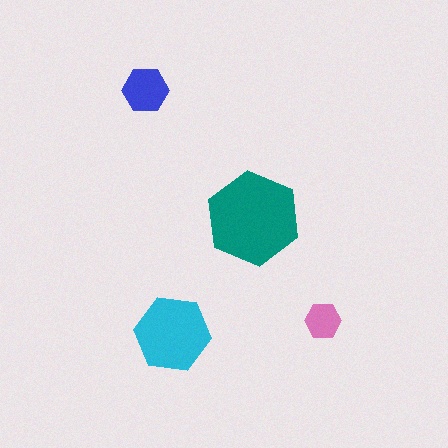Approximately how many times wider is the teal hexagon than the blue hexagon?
About 2 times wider.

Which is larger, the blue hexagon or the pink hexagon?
The blue one.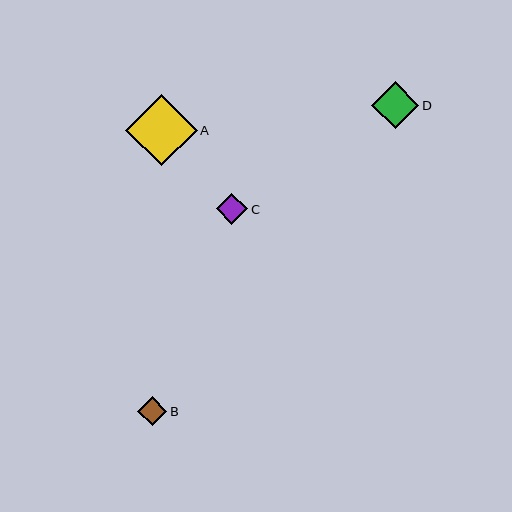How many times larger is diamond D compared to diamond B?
Diamond D is approximately 1.6 times the size of diamond B.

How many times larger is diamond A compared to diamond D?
Diamond A is approximately 1.5 times the size of diamond D.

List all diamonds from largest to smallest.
From largest to smallest: A, D, C, B.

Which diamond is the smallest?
Diamond B is the smallest with a size of approximately 29 pixels.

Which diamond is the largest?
Diamond A is the largest with a size of approximately 71 pixels.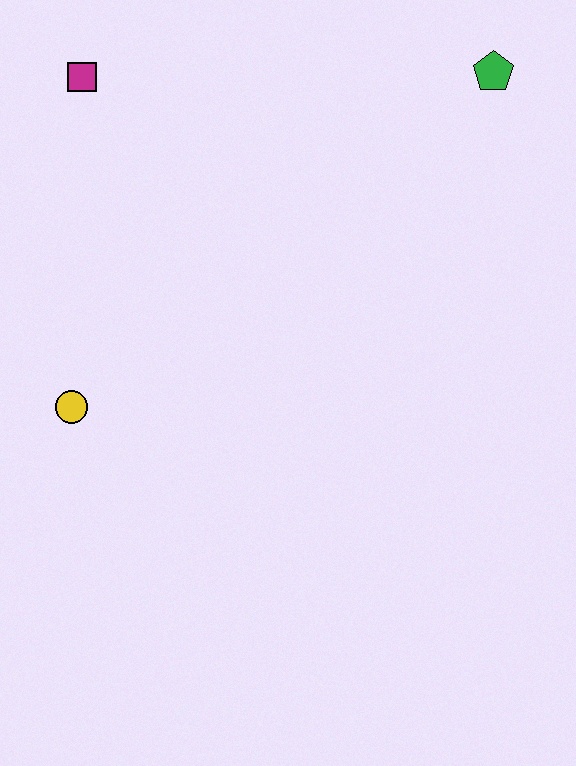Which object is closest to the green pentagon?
The magenta square is closest to the green pentagon.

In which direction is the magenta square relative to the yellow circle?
The magenta square is above the yellow circle.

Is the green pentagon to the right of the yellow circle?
Yes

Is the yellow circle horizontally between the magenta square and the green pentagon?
No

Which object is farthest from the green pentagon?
The yellow circle is farthest from the green pentagon.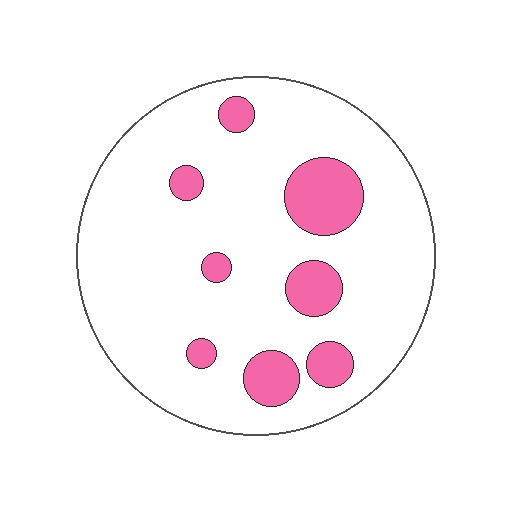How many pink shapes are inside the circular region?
8.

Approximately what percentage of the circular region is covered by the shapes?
Approximately 15%.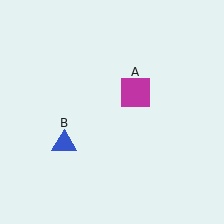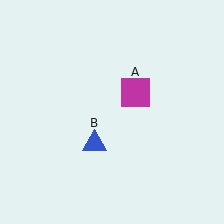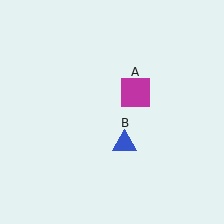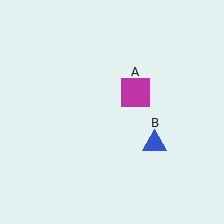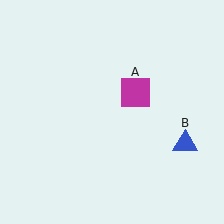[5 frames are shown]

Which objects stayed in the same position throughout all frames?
Magenta square (object A) remained stationary.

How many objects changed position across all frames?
1 object changed position: blue triangle (object B).